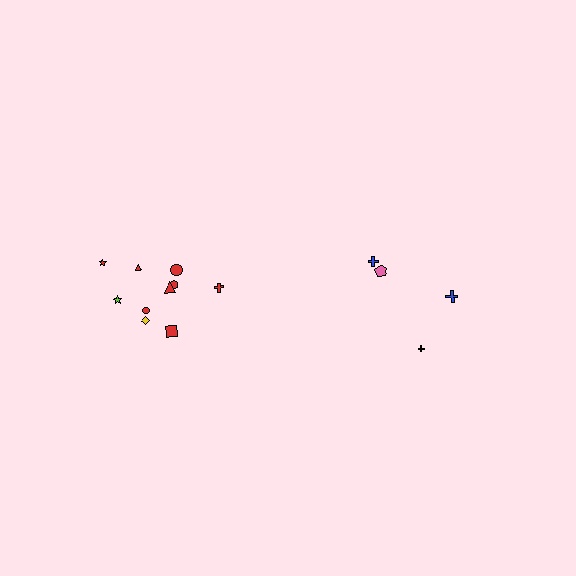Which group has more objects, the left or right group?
The left group.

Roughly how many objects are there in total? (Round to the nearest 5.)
Roughly 15 objects in total.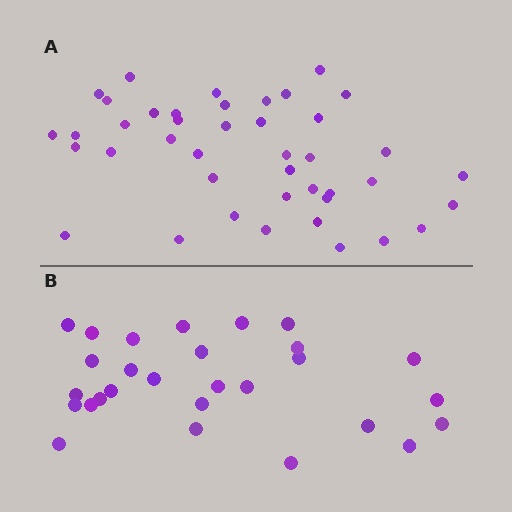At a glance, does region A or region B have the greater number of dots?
Region A (the top region) has more dots.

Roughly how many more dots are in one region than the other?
Region A has approximately 15 more dots than region B.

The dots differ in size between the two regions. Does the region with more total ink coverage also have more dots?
No. Region B has more total ink coverage because its dots are larger, but region A actually contains more individual dots. Total area can be misleading — the number of items is what matters here.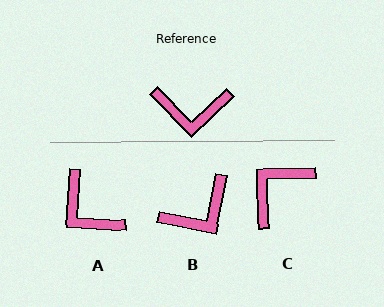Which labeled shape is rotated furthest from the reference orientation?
C, about 133 degrees away.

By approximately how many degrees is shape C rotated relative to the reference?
Approximately 133 degrees clockwise.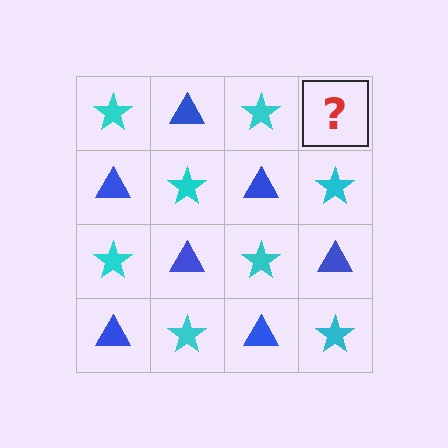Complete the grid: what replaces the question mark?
The question mark should be replaced with a blue triangle.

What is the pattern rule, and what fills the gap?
The rule is that it alternates cyan star and blue triangle in a checkerboard pattern. The gap should be filled with a blue triangle.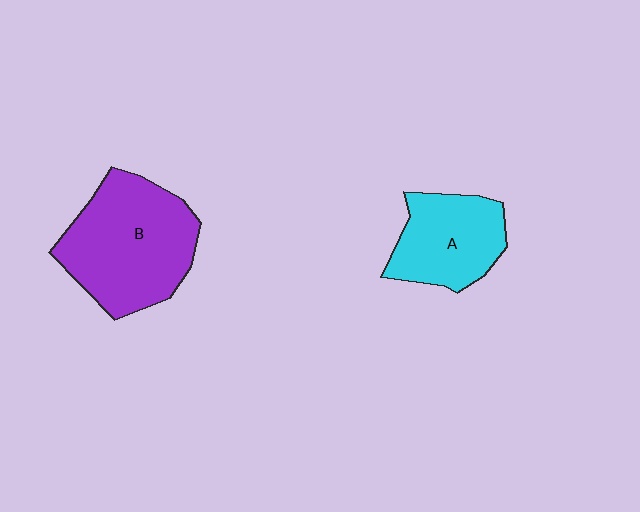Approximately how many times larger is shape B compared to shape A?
Approximately 1.6 times.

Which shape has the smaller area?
Shape A (cyan).